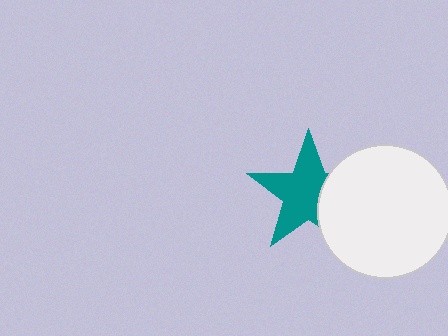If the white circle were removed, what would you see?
You would see the complete teal star.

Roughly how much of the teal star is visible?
Most of it is visible (roughly 69%).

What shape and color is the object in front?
The object in front is a white circle.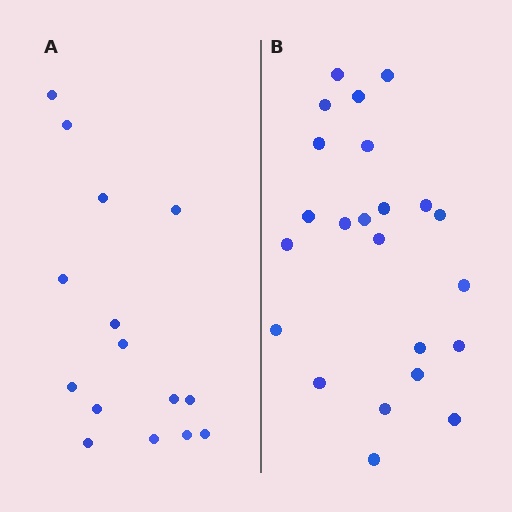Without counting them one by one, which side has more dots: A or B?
Region B (the right region) has more dots.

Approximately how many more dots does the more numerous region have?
Region B has roughly 8 or so more dots than region A.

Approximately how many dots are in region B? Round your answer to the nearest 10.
About 20 dots. (The exact count is 23, which rounds to 20.)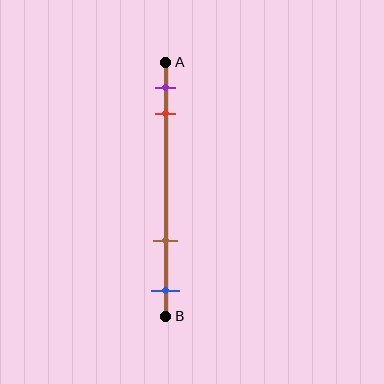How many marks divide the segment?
There are 4 marks dividing the segment.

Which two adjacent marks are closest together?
The purple and red marks are the closest adjacent pair.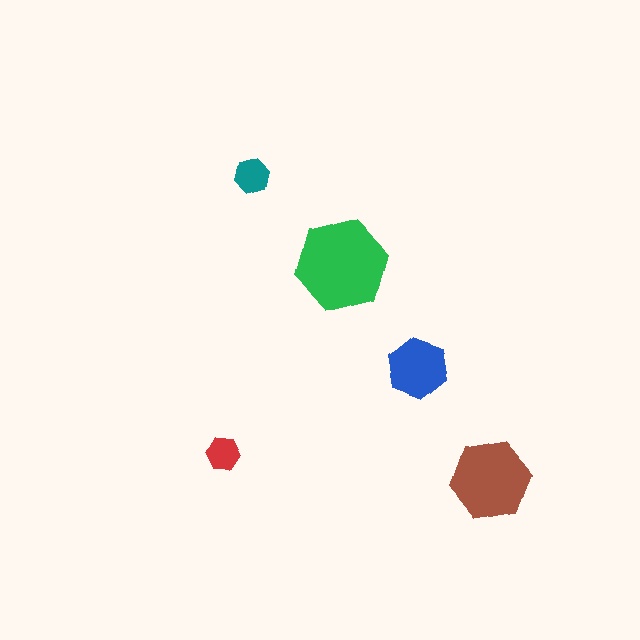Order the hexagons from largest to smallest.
the green one, the brown one, the blue one, the teal one, the red one.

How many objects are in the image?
There are 5 objects in the image.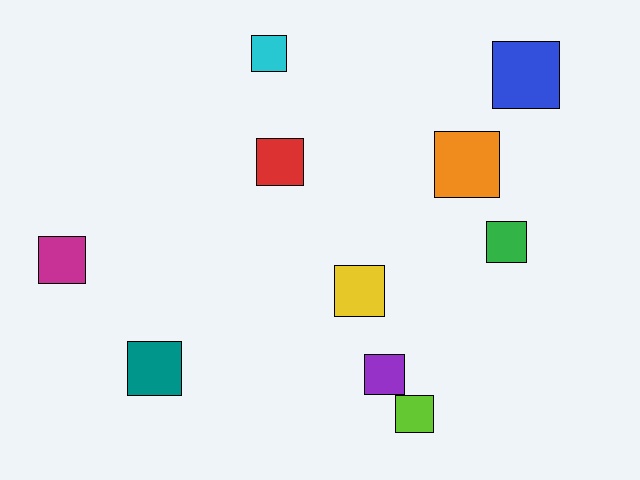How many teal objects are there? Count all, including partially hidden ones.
There is 1 teal object.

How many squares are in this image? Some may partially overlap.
There are 10 squares.